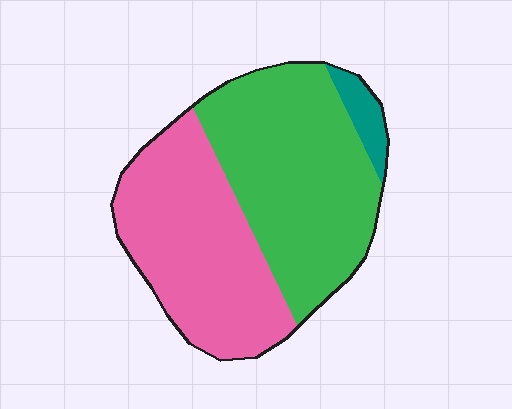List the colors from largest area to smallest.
From largest to smallest: green, pink, teal.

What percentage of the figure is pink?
Pink covers 44% of the figure.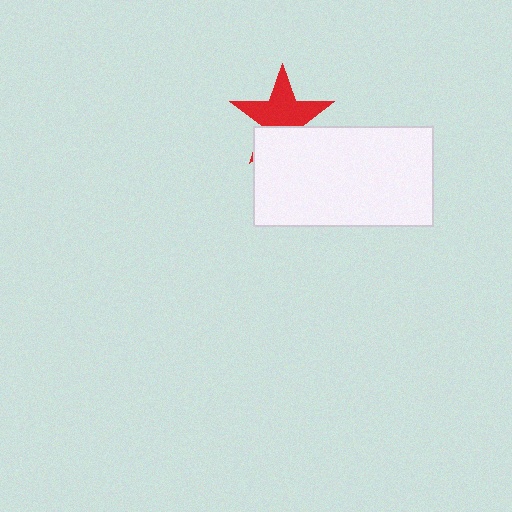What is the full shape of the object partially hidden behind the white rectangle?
The partially hidden object is a red star.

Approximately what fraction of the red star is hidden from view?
Roughly 36% of the red star is hidden behind the white rectangle.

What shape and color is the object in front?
The object in front is a white rectangle.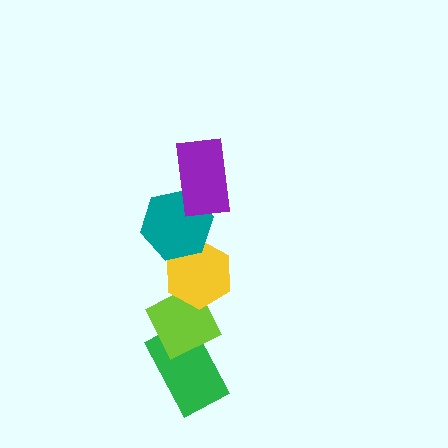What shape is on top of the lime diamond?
The yellow hexagon is on top of the lime diamond.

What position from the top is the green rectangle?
The green rectangle is 5th from the top.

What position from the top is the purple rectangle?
The purple rectangle is 1st from the top.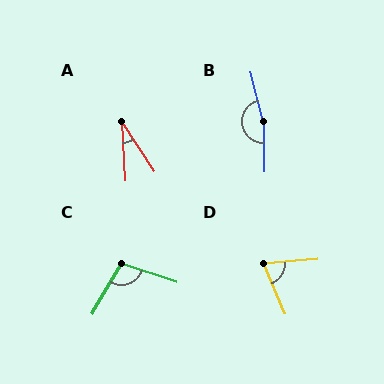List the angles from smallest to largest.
A (30°), D (72°), C (102°), B (167°).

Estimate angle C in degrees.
Approximately 102 degrees.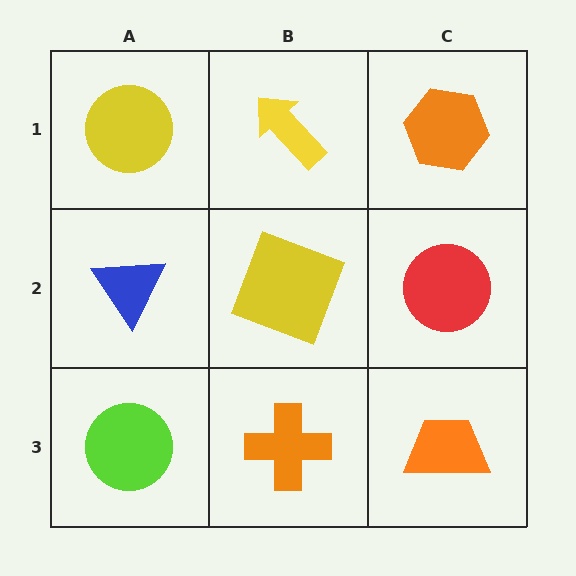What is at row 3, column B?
An orange cross.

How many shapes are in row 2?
3 shapes.